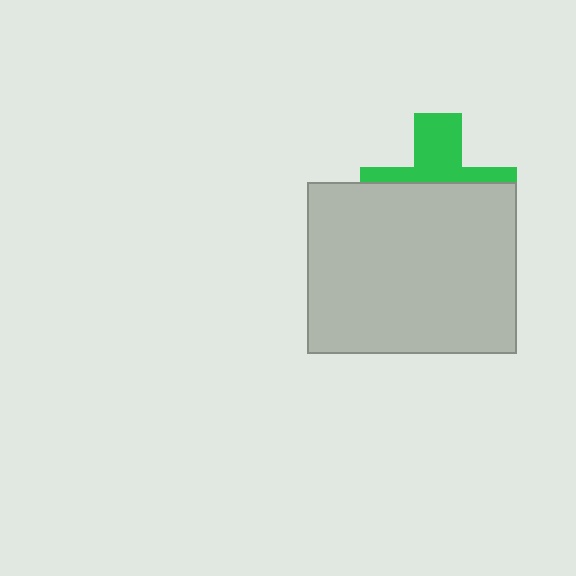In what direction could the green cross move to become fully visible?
The green cross could move up. That would shift it out from behind the light gray rectangle entirely.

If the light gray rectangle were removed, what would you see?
You would see the complete green cross.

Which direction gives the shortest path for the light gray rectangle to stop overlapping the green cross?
Moving down gives the shortest separation.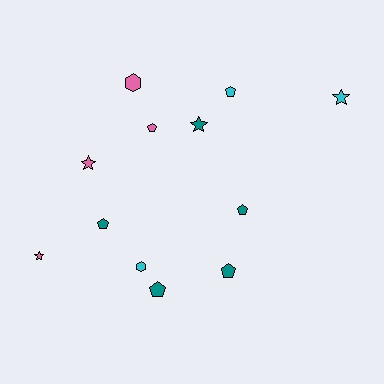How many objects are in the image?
There are 12 objects.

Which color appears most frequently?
Teal, with 5 objects.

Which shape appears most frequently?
Pentagon, with 6 objects.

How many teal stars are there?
There is 1 teal star.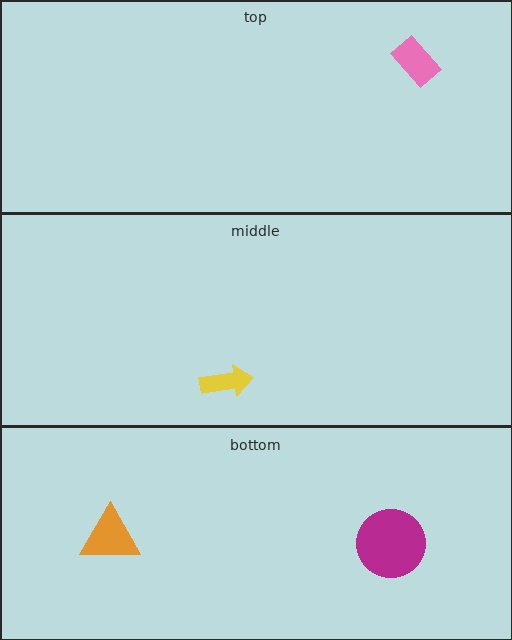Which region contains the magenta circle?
The bottom region.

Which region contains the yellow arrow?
The middle region.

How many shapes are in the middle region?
1.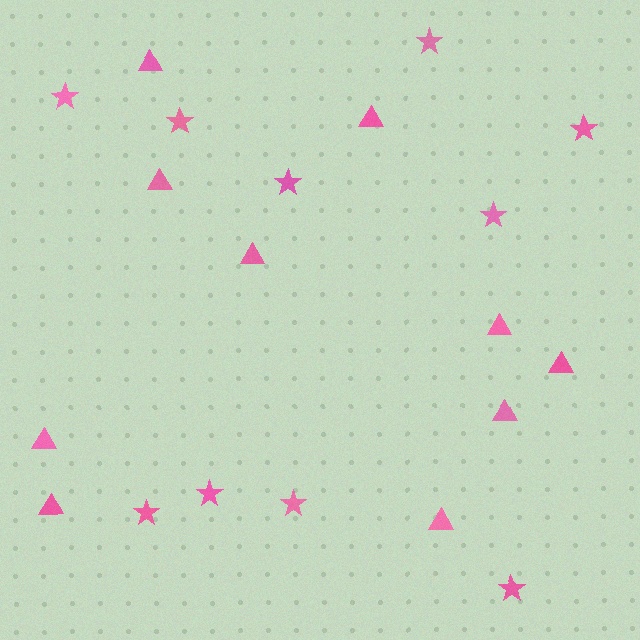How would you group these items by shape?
There are 2 groups: one group of triangles (10) and one group of stars (10).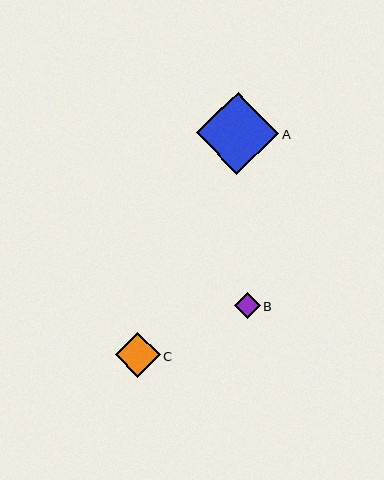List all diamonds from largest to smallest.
From largest to smallest: A, C, B.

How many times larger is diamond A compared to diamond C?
Diamond A is approximately 1.8 times the size of diamond C.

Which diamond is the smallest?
Diamond B is the smallest with a size of approximately 26 pixels.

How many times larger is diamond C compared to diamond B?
Diamond C is approximately 1.7 times the size of diamond B.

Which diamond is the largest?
Diamond A is the largest with a size of approximately 82 pixels.